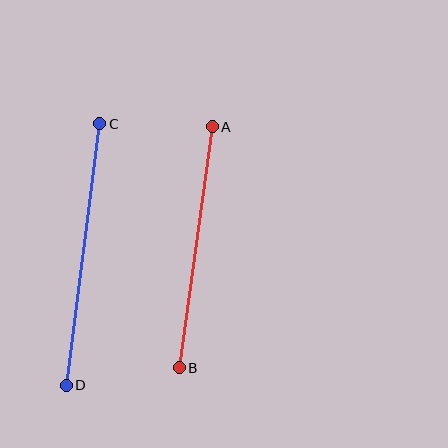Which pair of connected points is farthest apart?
Points C and D are farthest apart.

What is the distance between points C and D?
The distance is approximately 264 pixels.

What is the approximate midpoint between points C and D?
The midpoint is at approximately (83, 255) pixels.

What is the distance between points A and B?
The distance is approximately 243 pixels.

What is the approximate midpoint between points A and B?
The midpoint is at approximately (196, 247) pixels.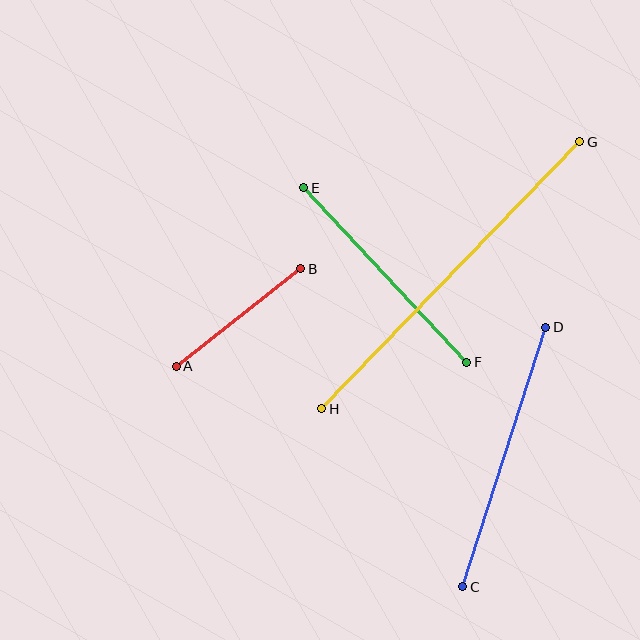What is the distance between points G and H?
The distance is approximately 372 pixels.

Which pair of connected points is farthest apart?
Points G and H are farthest apart.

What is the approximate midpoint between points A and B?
The midpoint is at approximately (239, 318) pixels.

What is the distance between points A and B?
The distance is approximately 158 pixels.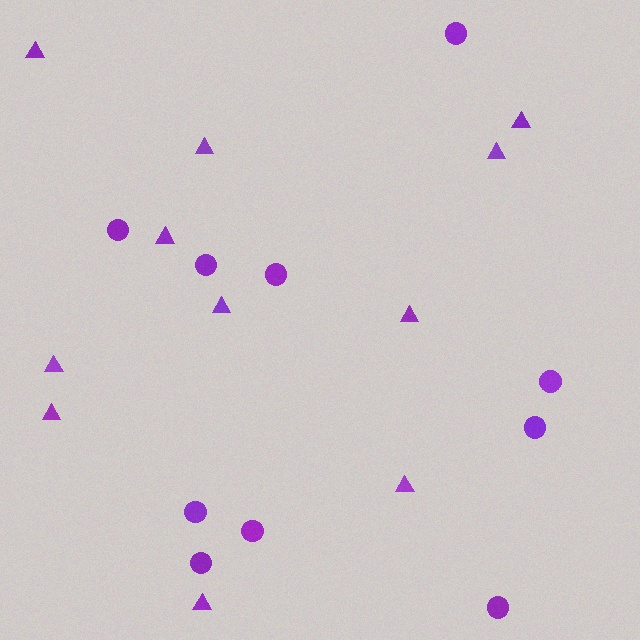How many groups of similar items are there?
There are 2 groups: one group of triangles (11) and one group of circles (10).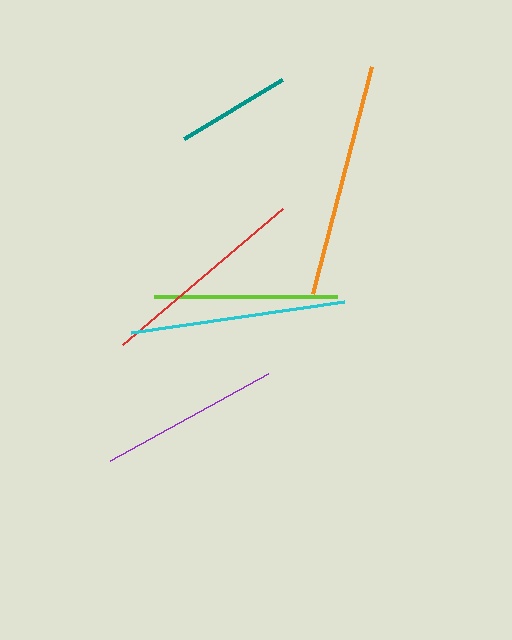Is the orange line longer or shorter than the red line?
The orange line is longer than the red line.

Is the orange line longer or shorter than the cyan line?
The orange line is longer than the cyan line.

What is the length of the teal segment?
The teal segment is approximately 114 pixels long.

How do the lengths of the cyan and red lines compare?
The cyan and red lines are approximately the same length.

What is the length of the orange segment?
The orange segment is approximately 234 pixels long.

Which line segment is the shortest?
The teal line is the shortest at approximately 114 pixels.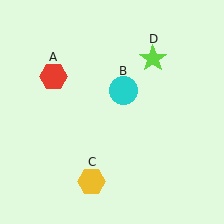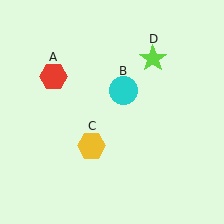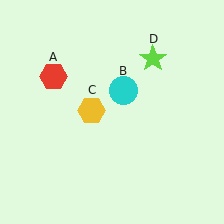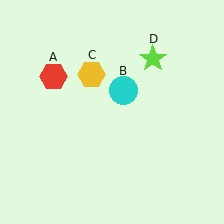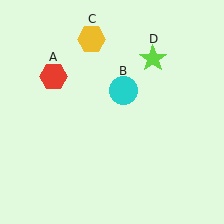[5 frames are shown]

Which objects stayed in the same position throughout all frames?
Red hexagon (object A) and cyan circle (object B) and lime star (object D) remained stationary.